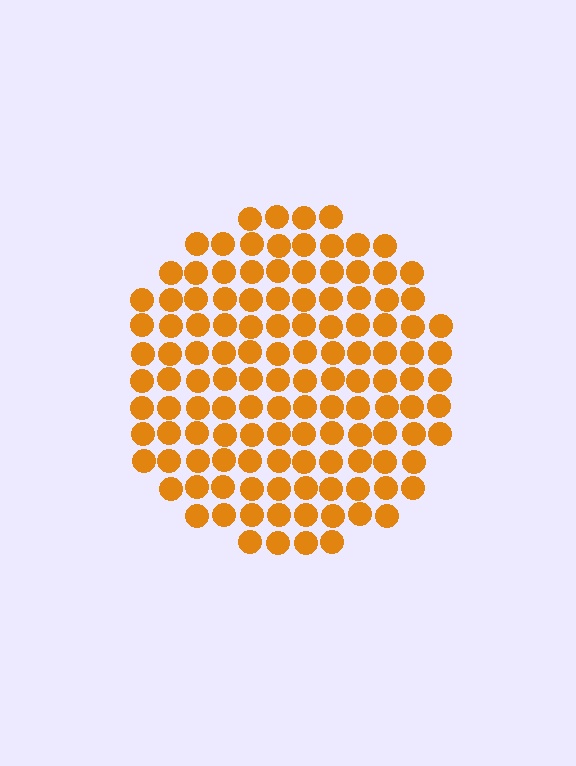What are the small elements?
The small elements are circles.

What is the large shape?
The large shape is a circle.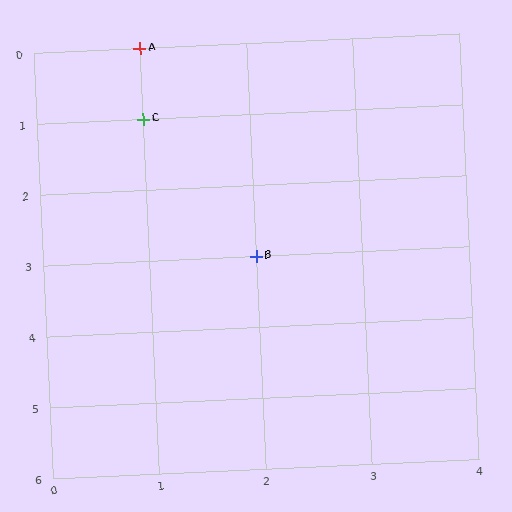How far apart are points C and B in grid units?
Points C and B are 1 column and 2 rows apart (about 2.2 grid units diagonally).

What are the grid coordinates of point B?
Point B is at grid coordinates (2, 3).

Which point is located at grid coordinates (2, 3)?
Point B is at (2, 3).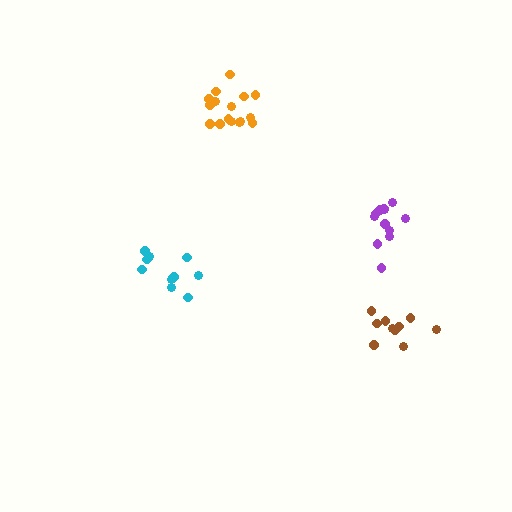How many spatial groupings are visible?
There are 4 spatial groupings.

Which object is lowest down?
The brown cluster is bottommost.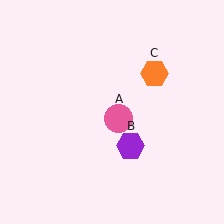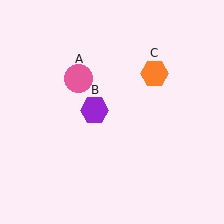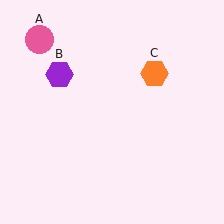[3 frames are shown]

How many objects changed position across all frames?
2 objects changed position: pink circle (object A), purple hexagon (object B).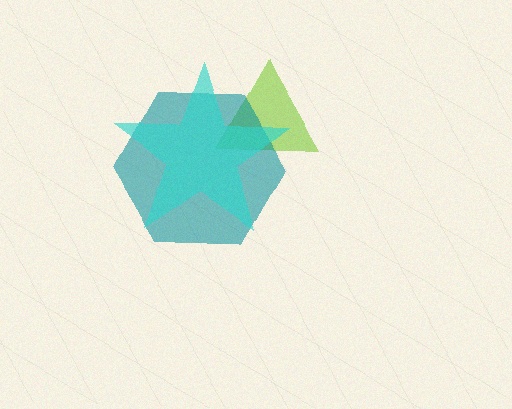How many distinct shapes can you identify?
There are 3 distinct shapes: a lime triangle, a teal hexagon, a cyan star.